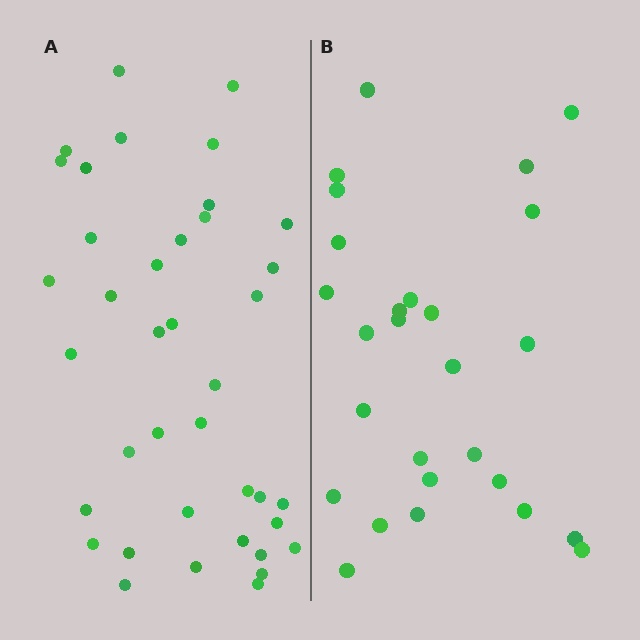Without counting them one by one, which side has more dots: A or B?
Region A (the left region) has more dots.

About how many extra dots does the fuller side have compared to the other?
Region A has roughly 12 or so more dots than region B.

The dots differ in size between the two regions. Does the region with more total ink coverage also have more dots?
No. Region B has more total ink coverage because its dots are larger, but region A actually contains more individual dots. Total area can be misleading — the number of items is what matters here.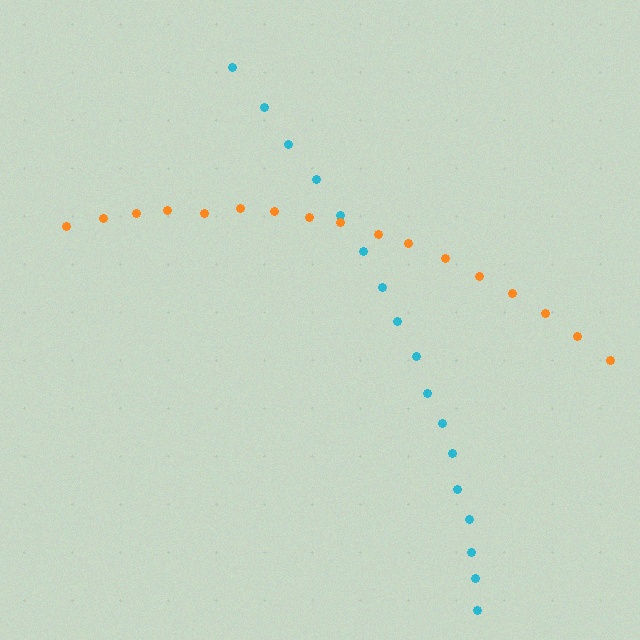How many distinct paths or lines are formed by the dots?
There are 2 distinct paths.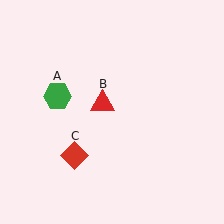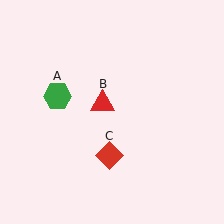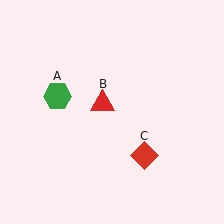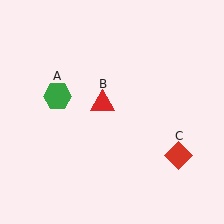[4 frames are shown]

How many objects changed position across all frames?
1 object changed position: red diamond (object C).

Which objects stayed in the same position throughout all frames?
Green hexagon (object A) and red triangle (object B) remained stationary.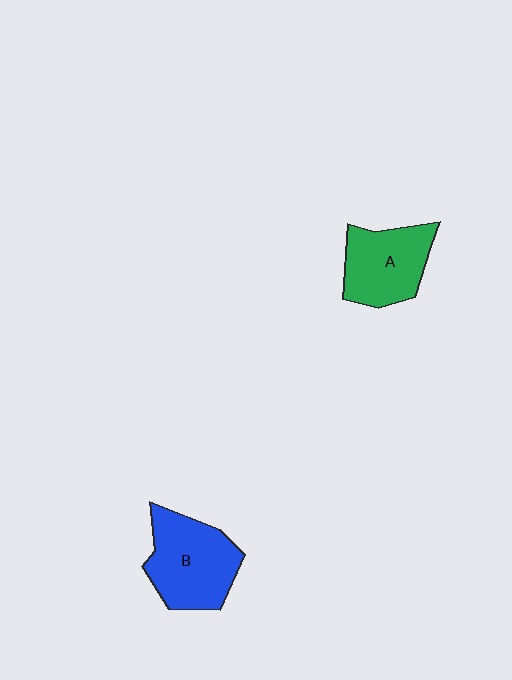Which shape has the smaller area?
Shape A (green).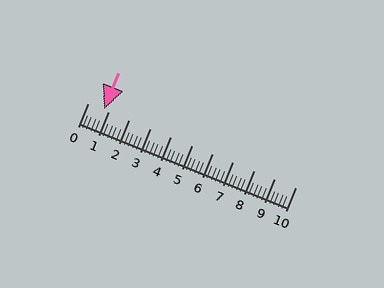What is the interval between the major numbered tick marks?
The major tick marks are spaced 1 units apart.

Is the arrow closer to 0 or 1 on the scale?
The arrow is closer to 1.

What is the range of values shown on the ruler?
The ruler shows values from 0 to 10.